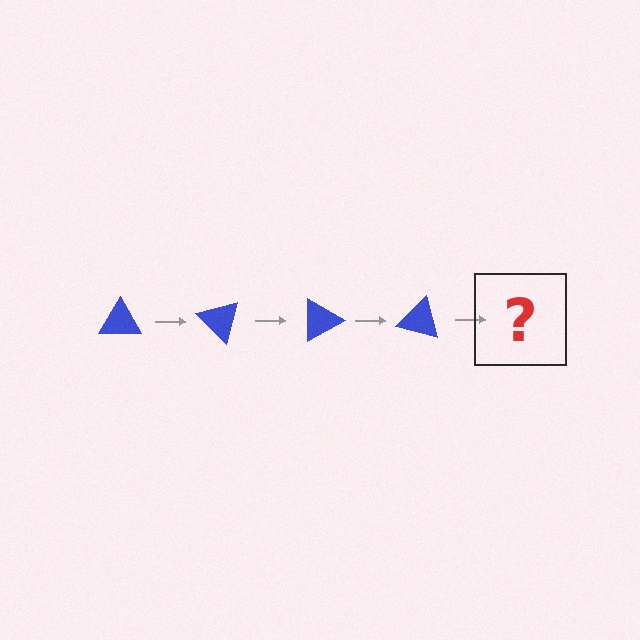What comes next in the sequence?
The next element should be a blue triangle rotated 180 degrees.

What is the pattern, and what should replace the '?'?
The pattern is that the triangle rotates 45 degrees each step. The '?' should be a blue triangle rotated 180 degrees.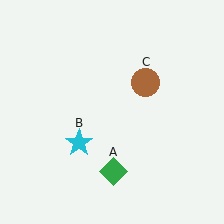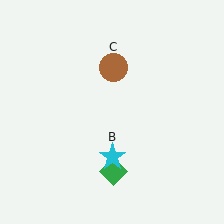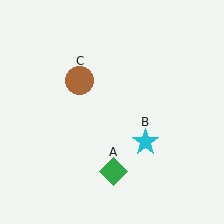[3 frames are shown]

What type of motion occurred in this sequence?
The cyan star (object B), brown circle (object C) rotated counterclockwise around the center of the scene.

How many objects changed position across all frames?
2 objects changed position: cyan star (object B), brown circle (object C).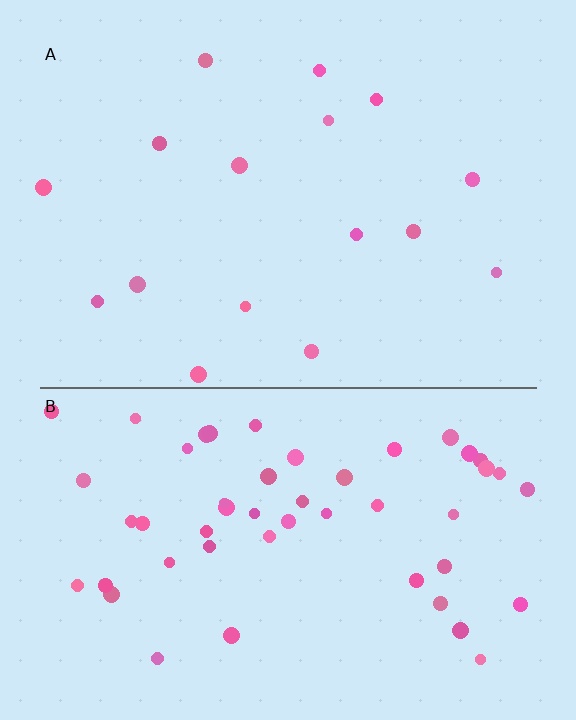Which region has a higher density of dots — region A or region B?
B (the bottom).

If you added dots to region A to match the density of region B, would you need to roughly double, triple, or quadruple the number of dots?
Approximately triple.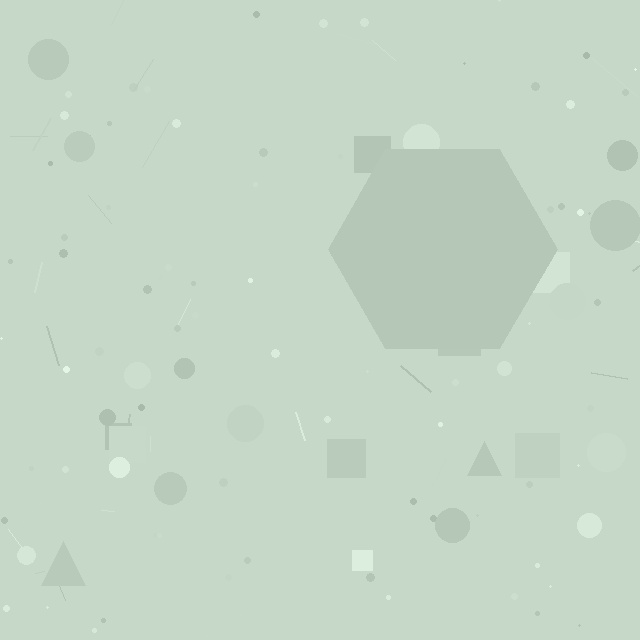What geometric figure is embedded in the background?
A hexagon is embedded in the background.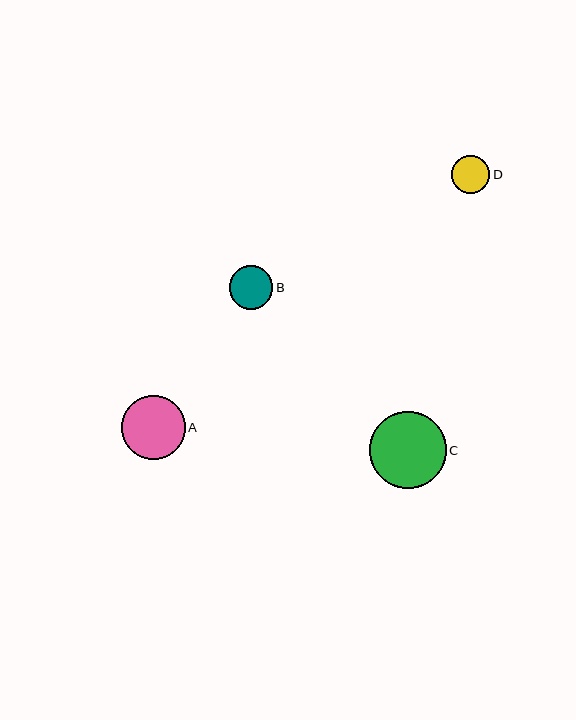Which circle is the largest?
Circle C is the largest with a size of approximately 76 pixels.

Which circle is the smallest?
Circle D is the smallest with a size of approximately 38 pixels.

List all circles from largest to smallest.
From largest to smallest: C, A, B, D.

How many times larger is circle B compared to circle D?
Circle B is approximately 1.2 times the size of circle D.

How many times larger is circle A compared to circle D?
Circle A is approximately 1.7 times the size of circle D.